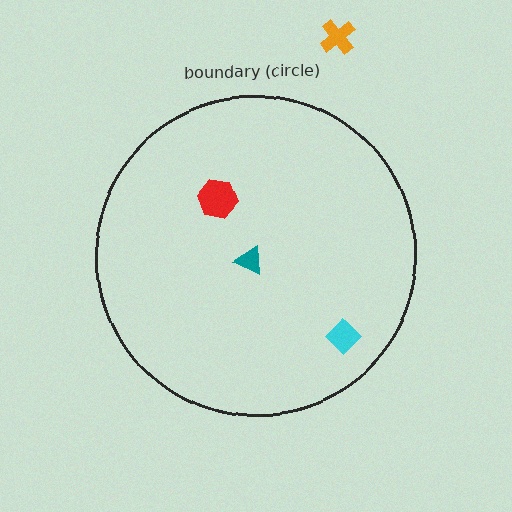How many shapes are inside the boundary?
3 inside, 1 outside.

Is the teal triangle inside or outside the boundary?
Inside.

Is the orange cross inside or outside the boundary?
Outside.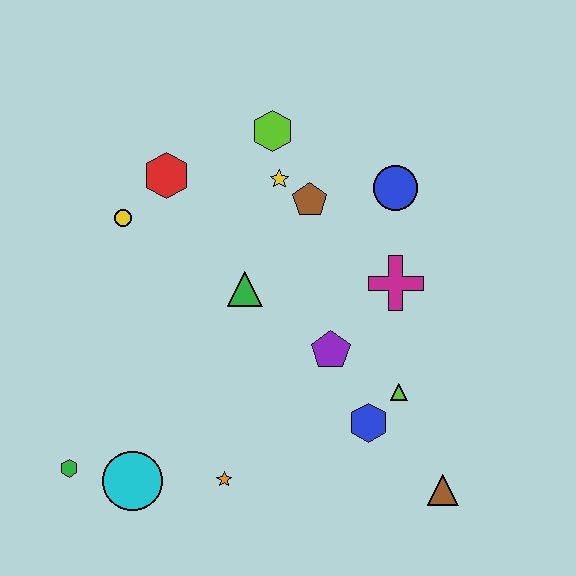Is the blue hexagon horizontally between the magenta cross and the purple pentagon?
Yes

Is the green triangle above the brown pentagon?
No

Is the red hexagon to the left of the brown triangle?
Yes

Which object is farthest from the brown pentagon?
The green hexagon is farthest from the brown pentagon.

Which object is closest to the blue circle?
The brown pentagon is closest to the blue circle.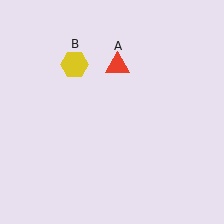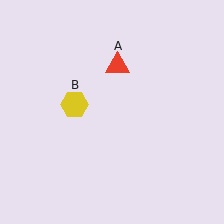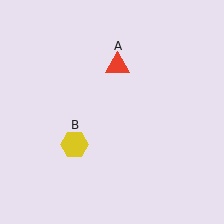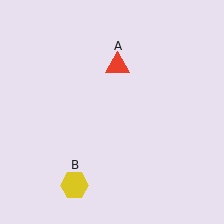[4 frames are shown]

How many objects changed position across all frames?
1 object changed position: yellow hexagon (object B).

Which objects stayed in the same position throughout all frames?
Red triangle (object A) remained stationary.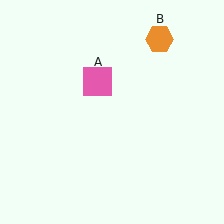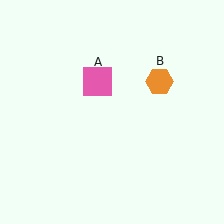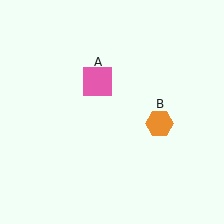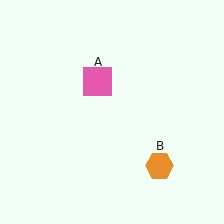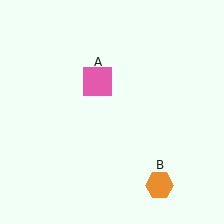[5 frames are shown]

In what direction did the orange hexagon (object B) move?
The orange hexagon (object B) moved down.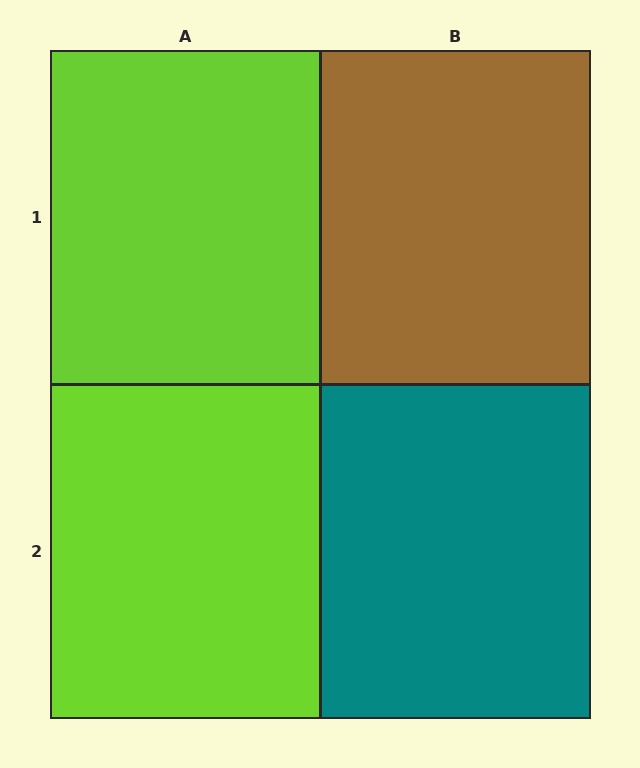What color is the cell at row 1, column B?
Brown.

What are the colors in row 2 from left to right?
Lime, teal.